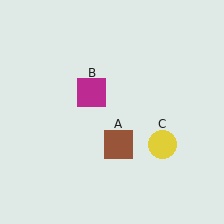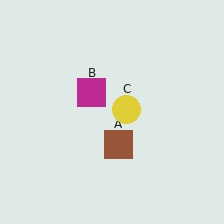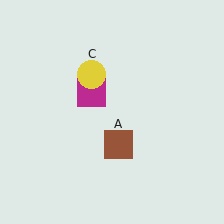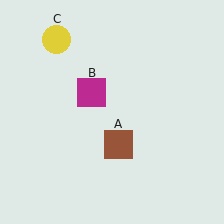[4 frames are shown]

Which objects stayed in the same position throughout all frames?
Brown square (object A) and magenta square (object B) remained stationary.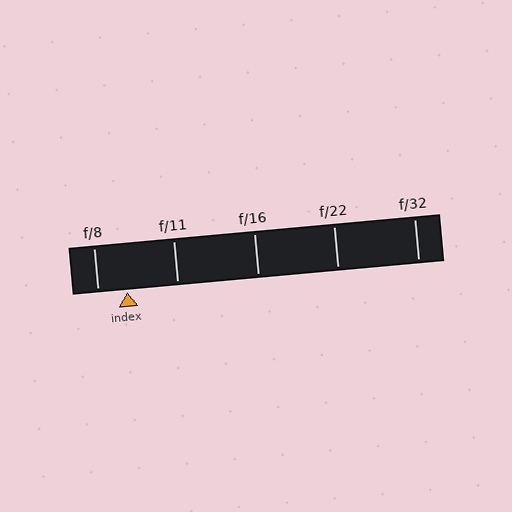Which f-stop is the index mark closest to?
The index mark is closest to f/8.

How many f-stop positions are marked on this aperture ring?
There are 5 f-stop positions marked.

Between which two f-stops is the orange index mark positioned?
The index mark is between f/8 and f/11.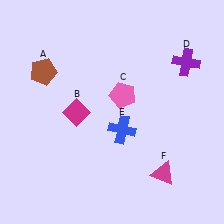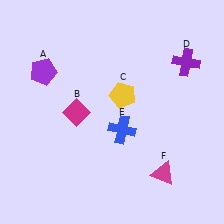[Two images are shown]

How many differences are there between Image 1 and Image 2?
There are 2 differences between the two images.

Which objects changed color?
A changed from brown to purple. C changed from pink to yellow.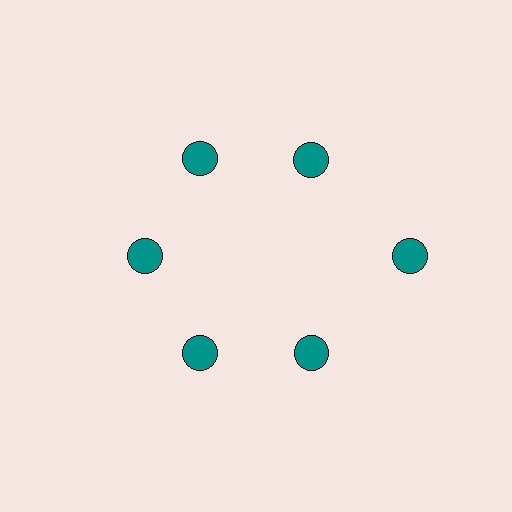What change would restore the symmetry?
The symmetry would be restored by moving it inward, back onto the ring so that all 6 circles sit at equal angles and equal distance from the center.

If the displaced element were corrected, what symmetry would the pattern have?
It would have 6-fold rotational symmetry — the pattern would map onto itself every 60 degrees.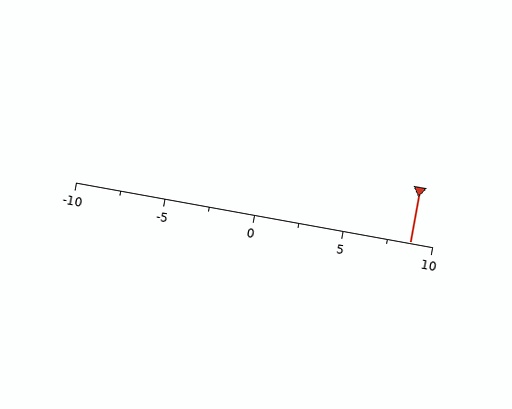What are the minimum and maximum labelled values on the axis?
The axis runs from -10 to 10.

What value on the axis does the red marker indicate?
The marker indicates approximately 8.8.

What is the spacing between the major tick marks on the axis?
The major ticks are spaced 5 apart.